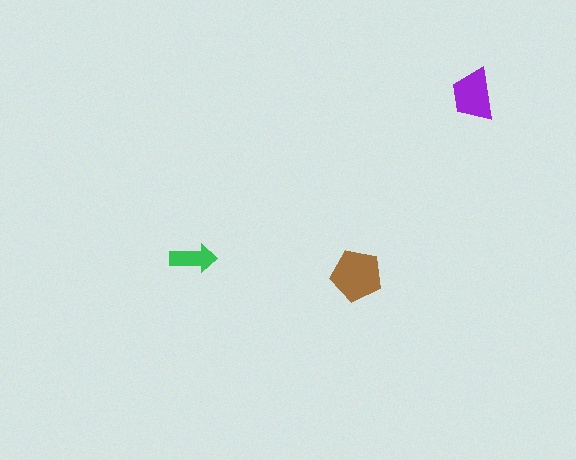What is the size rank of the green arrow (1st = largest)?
3rd.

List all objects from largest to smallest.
The brown pentagon, the purple trapezoid, the green arrow.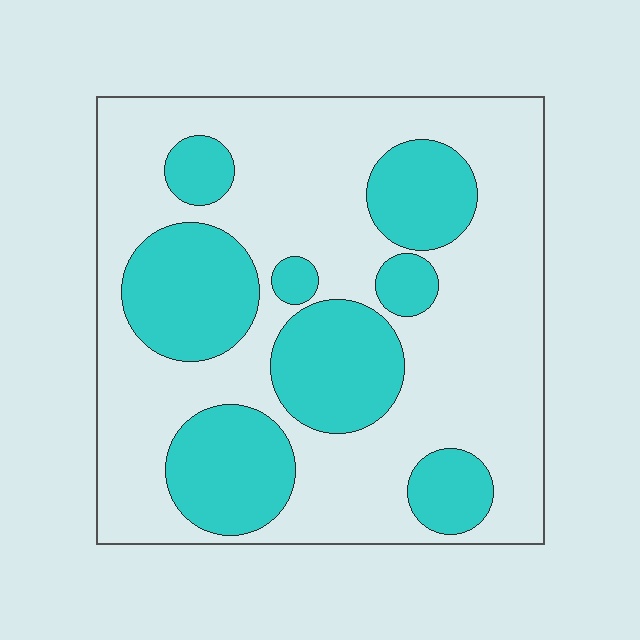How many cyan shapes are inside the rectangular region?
8.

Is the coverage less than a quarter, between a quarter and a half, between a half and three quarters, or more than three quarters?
Between a quarter and a half.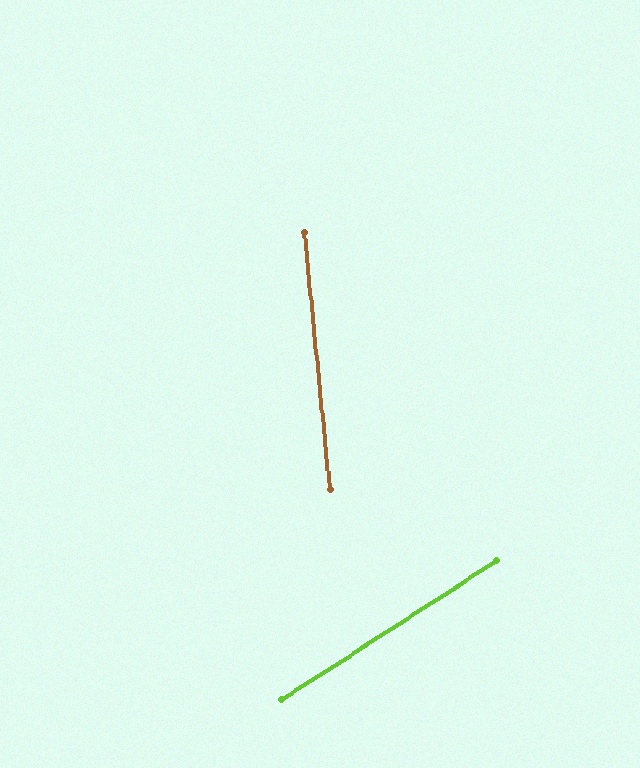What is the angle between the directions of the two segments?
Approximately 63 degrees.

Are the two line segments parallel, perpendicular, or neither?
Neither parallel nor perpendicular — they differ by about 63°.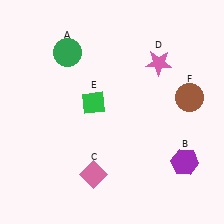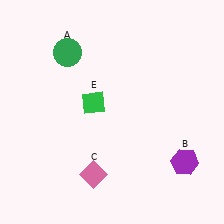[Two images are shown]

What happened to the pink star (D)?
The pink star (D) was removed in Image 2. It was in the top-right area of Image 1.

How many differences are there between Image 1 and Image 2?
There are 2 differences between the two images.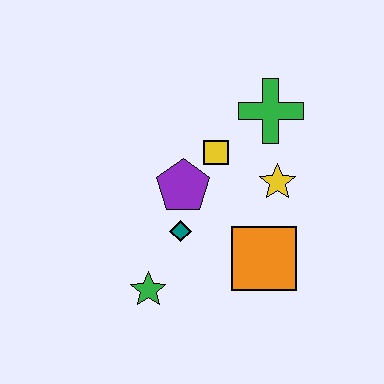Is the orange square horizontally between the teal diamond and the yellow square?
No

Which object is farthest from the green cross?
The green star is farthest from the green cross.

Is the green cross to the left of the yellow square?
No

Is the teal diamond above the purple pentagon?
No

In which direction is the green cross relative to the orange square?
The green cross is above the orange square.